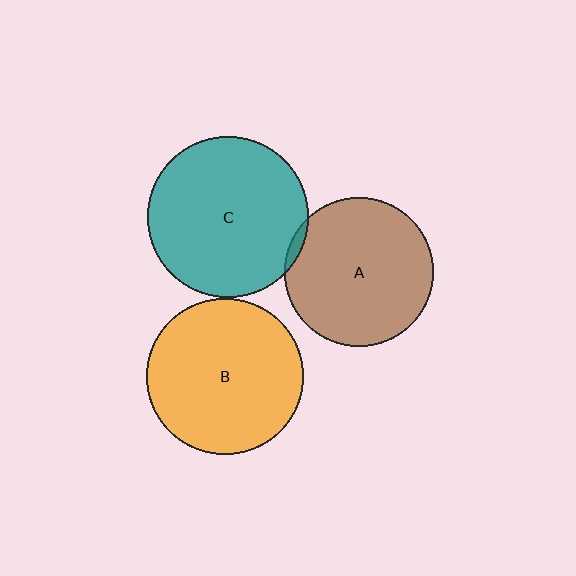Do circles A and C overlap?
Yes.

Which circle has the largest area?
Circle C (teal).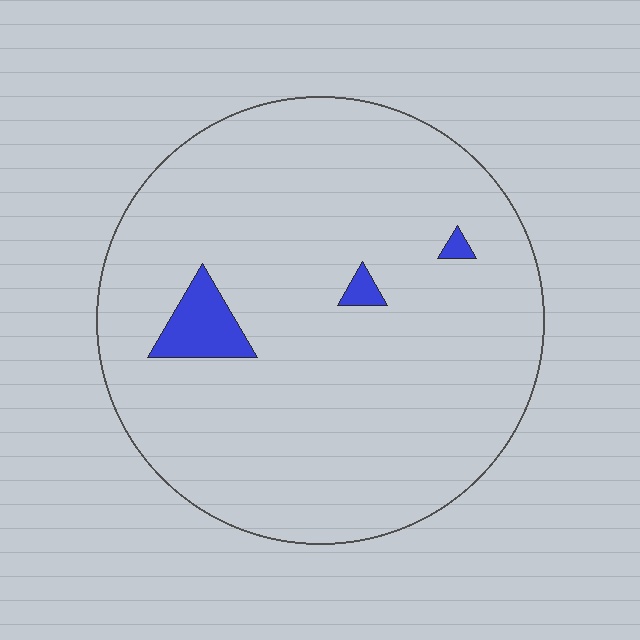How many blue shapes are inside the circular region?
3.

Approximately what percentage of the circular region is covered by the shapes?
Approximately 5%.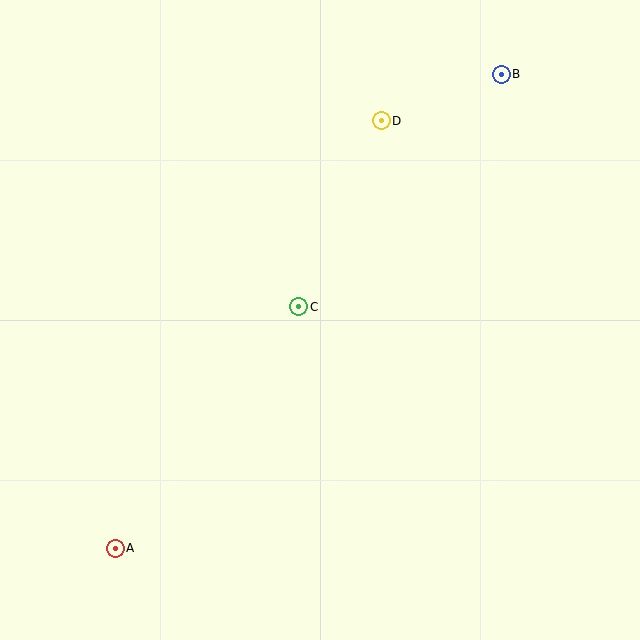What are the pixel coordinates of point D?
Point D is at (381, 121).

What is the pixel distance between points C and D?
The distance between C and D is 204 pixels.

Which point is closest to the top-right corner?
Point B is closest to the top-right corner.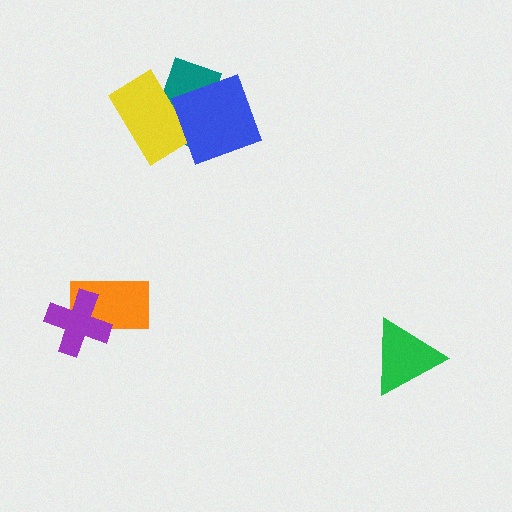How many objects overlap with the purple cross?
1 object overlaps with the purple cross.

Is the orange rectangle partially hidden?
Yes, it is partially covered by another shape.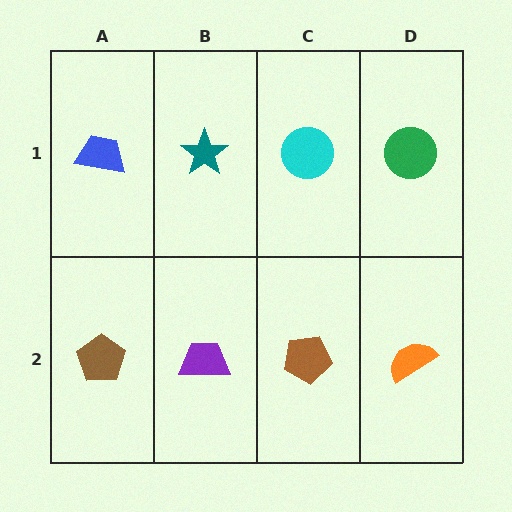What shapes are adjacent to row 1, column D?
An orange semicircle (row 2, column D), a cyan circle (row 1, column C).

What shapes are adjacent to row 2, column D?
A green circle (row 1, column D), a brown pentagon (row 2, column C).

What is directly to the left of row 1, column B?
A blue trapezoid.